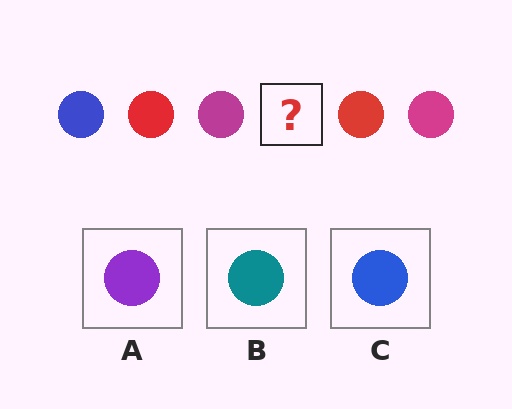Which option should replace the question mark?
Option C.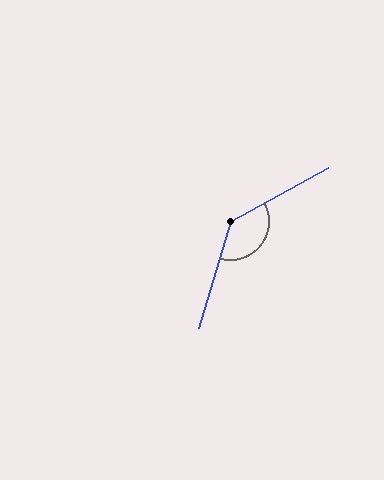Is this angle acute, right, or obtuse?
It is obtuse.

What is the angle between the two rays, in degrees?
Approximately 135 degrees.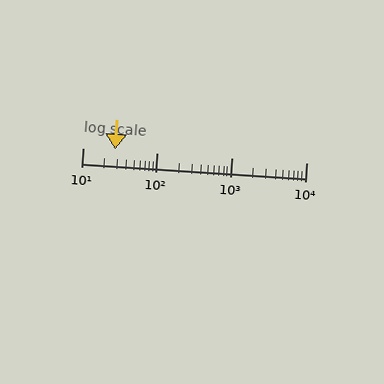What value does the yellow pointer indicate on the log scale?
The pointer indicates approximately 27.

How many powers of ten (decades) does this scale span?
The scale spans 3 decades, from 10 to 10000.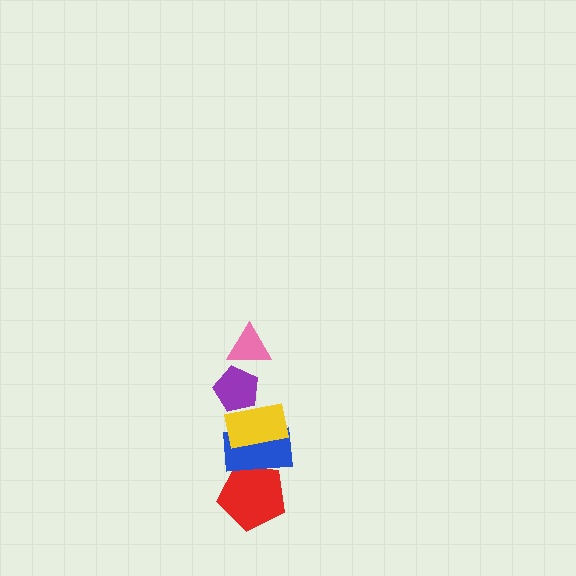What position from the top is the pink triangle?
The pink triangle is 1st from the top.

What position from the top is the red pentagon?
The red pentagon is 5th from the top.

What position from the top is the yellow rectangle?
The yellow rectangle is 3rd from the top.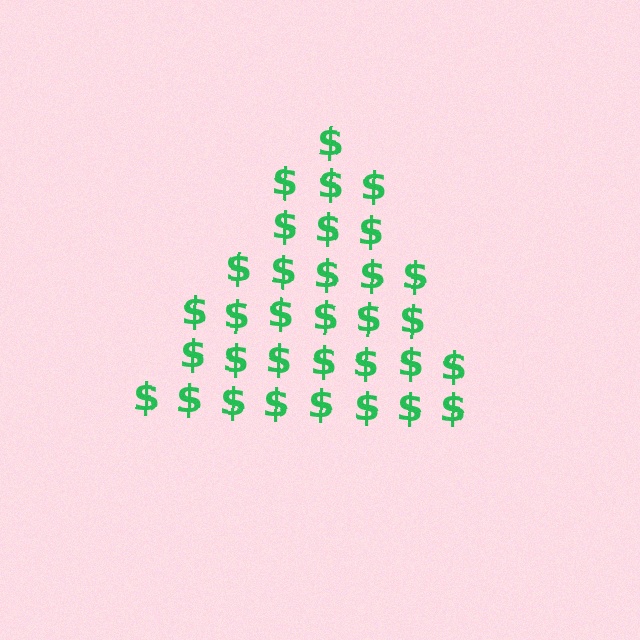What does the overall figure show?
The overall figure shows a triangle.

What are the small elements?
The small elements are dollar signs.